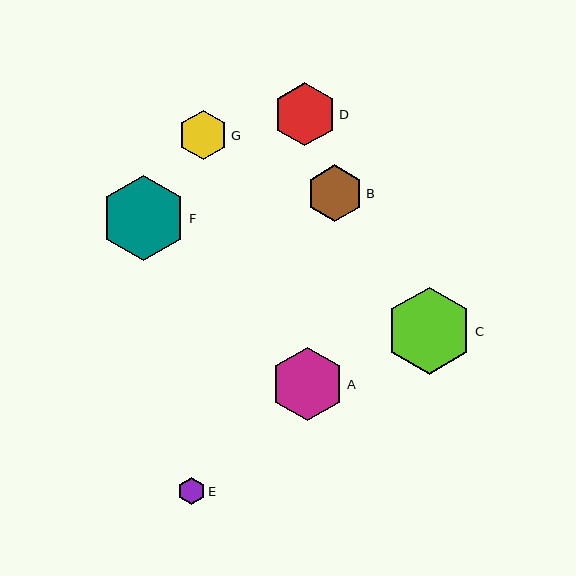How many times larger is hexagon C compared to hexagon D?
Hexagon C is approximately 1.4 times the size of hexagon D.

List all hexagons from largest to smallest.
From largest to smallest: C, F, A, D, B, G, E.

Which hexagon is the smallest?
Hexagon E is the smallest with a size of approximately 28 pixels.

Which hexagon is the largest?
Hexagon C is the largest with a size of approximately 87 pixels.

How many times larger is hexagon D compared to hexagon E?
Hexagon D is approximately 2.3 times the size of hexagon E.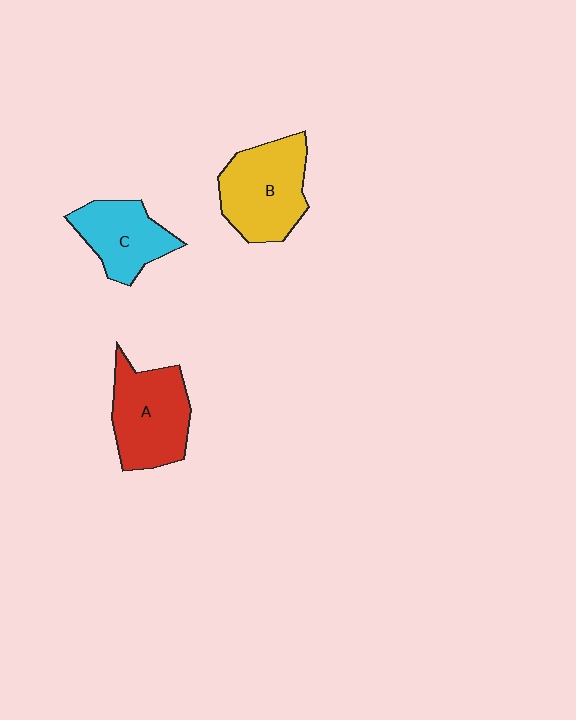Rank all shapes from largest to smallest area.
From largest to smallest: B (yellow), A (red), C (cyan).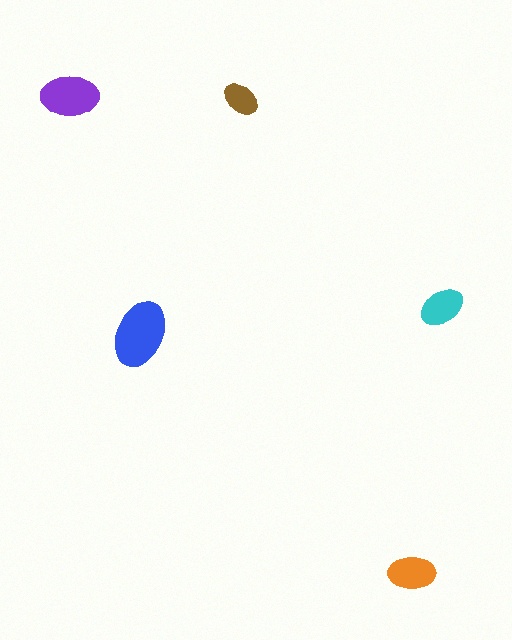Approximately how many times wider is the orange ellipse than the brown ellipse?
About 1.5 times wider.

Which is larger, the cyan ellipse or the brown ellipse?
The cyan one.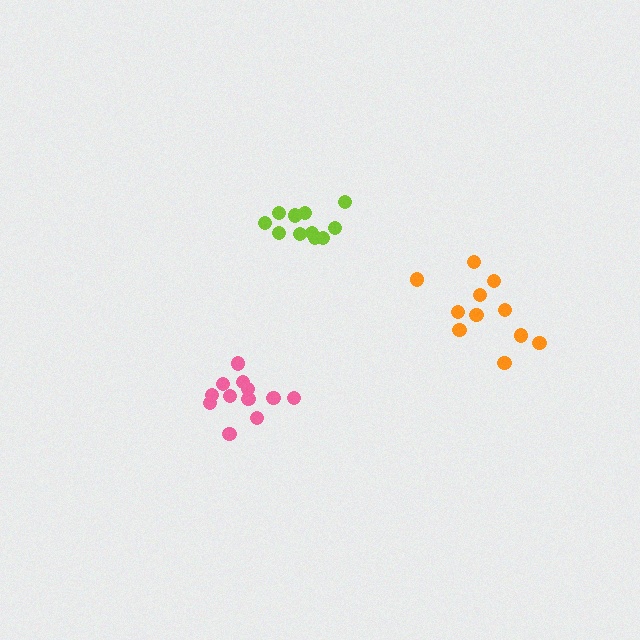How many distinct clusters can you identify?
There are 3 distinct clusters.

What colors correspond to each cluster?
The clusters are colored: lime, pink, orange.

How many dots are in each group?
Group 1: 11 dots, Group 2: 12 dots, Group 3: 11 dots (34 total).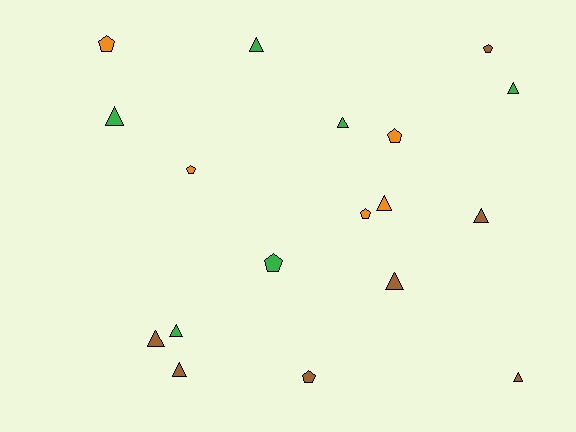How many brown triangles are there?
There are 5 brown triangles.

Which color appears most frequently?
Brown, with 7 objects.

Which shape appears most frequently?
Triangle, with 11 objects.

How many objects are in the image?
There are 18 objects.